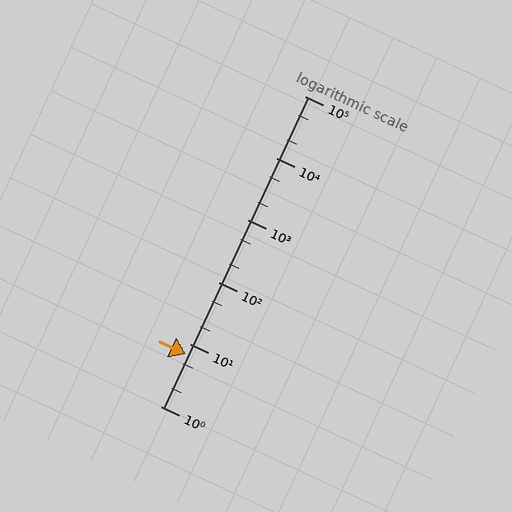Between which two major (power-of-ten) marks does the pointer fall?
The pointer is between 1 and 10.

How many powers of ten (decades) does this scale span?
The scale spans 5 decades, from 1 to 100000.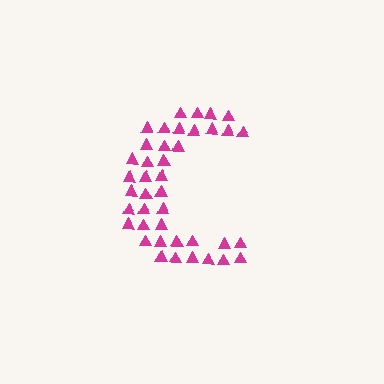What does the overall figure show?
The overall figure shows the letter C.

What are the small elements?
The small elements are triangles.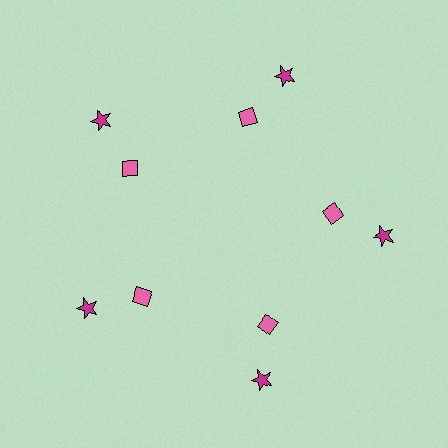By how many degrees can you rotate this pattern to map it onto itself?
The pattern maps onto itself every 72 degrees of rotation.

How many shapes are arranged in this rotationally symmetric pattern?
There are 10 shapes, arranged in 5 groups of 2.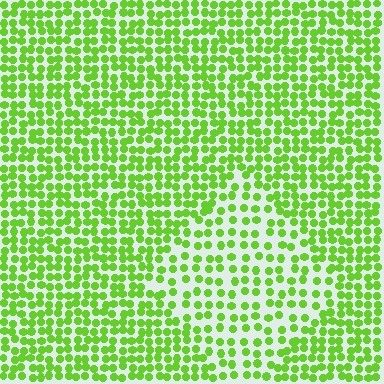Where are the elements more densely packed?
The elements are more densely packed outside the diamond boundary.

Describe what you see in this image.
The image contains small lime elements arranged at two different densities. A diamond-shaped region is visible where the elements are less densely packed than the surrounding area.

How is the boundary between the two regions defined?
The boundary is defined by a change in element density (approximately 1.7x ratio). All elements are the same color, size, and shape.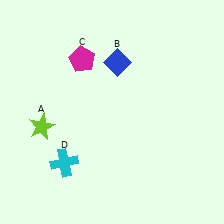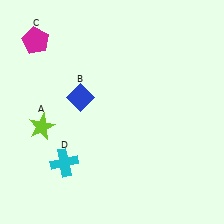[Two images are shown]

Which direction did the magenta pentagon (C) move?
The magenta pentagon (C) moved left.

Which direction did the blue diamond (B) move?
The blue diamond (B) moved left.